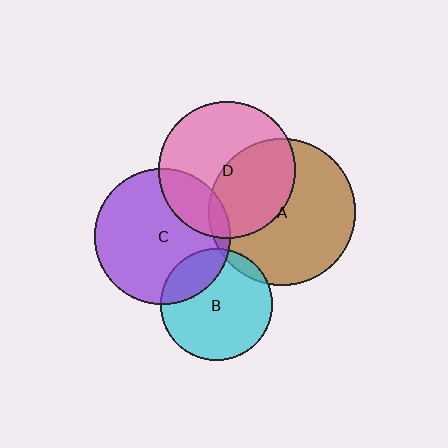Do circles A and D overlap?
Yes.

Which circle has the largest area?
Circle A (brown).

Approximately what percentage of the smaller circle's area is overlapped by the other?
Approximately 45%.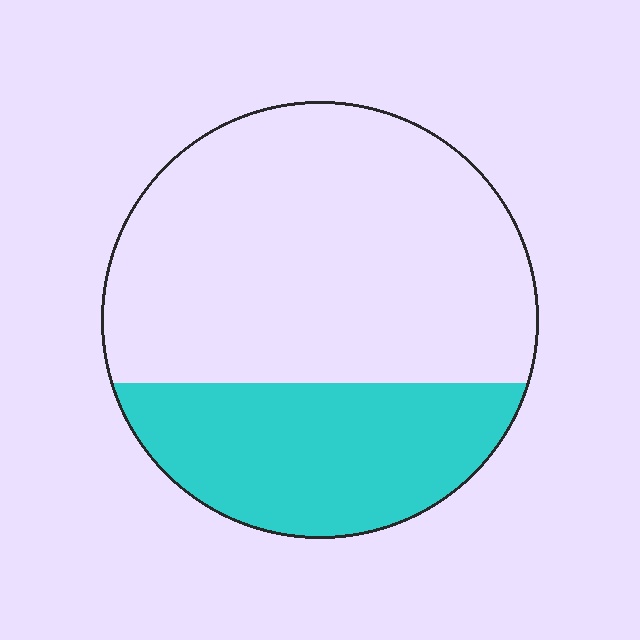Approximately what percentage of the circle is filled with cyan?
Approximately 30%.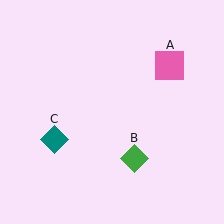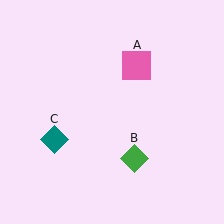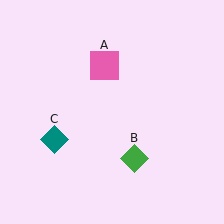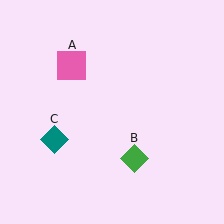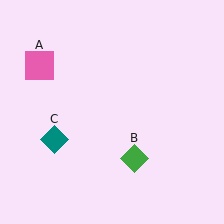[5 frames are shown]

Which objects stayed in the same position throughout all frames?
Green diamond (object B) and teal diamond (object C) remained stationary.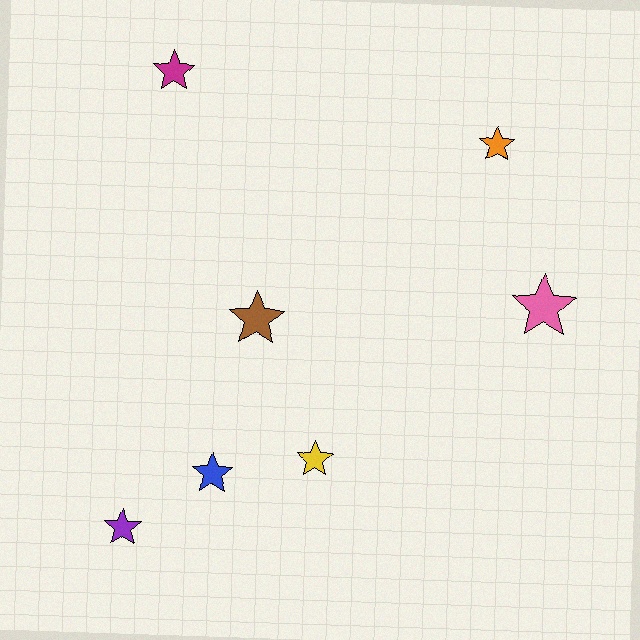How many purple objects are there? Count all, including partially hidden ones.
There is 1 purple object.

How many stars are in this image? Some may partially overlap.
There are 7 stars.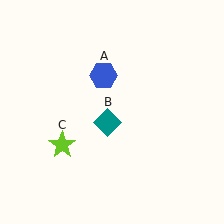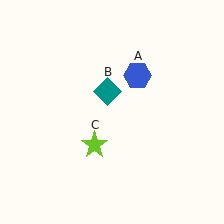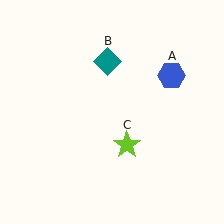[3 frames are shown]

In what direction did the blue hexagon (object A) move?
The blue hexagon (object A) moved right.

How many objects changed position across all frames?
3 objects changed position: blue hexagon (object A), teal diamond (object B), lime star (object C).